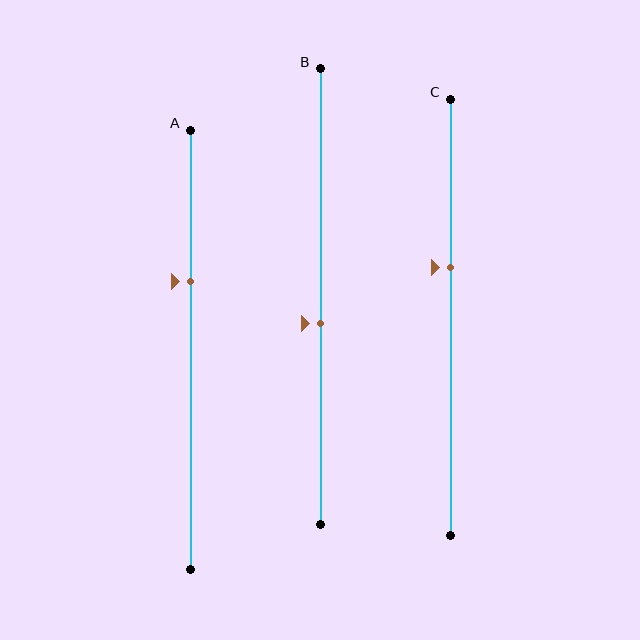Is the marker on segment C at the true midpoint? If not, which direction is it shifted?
No, the marker on segment C is shifted upward by about 12% of the segment length.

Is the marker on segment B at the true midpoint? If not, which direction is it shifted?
No, the marker on segment B is shifted downward by about 6% of the segment length.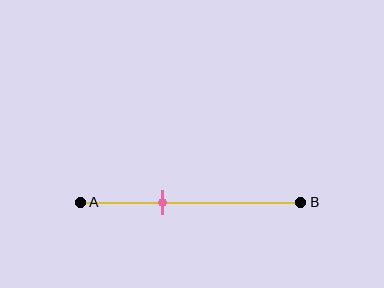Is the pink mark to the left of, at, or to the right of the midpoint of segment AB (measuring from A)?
The pink mark is to the left of the midpoint of segment AB.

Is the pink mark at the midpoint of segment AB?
No, the mark is at about 35% from A, not at the 50% midpoint.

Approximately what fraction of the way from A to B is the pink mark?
The pink mark is approximately 35% of the way from A to B.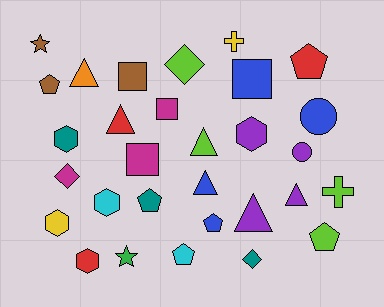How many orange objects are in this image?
There is 1 orange object.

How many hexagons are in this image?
There are 5 hexagons.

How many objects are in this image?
There are 30 objects.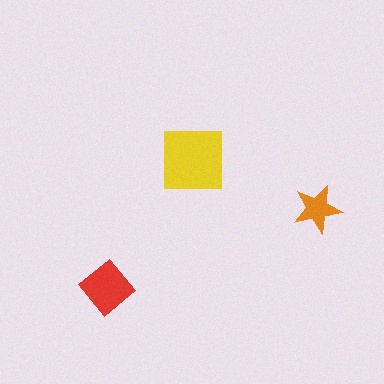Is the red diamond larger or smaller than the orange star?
Larger.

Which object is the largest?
The yellow square.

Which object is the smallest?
The orange star.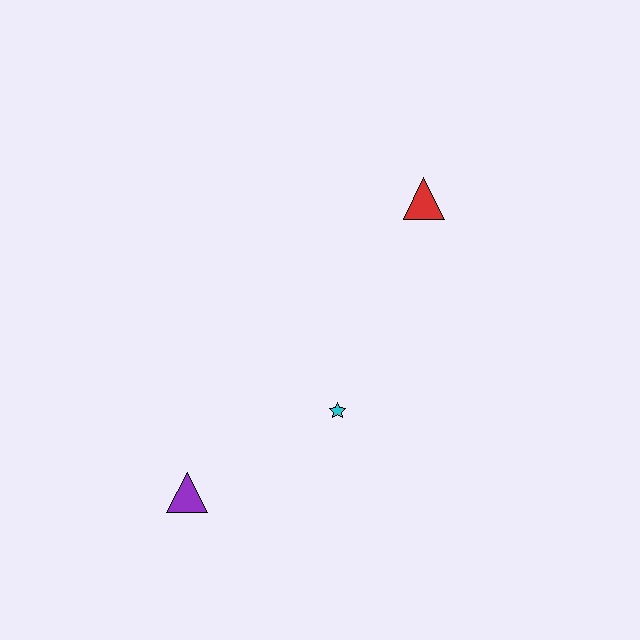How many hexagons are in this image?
There are no hexagons.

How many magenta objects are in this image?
There are no magenta objects.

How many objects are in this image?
There are 3 objects.